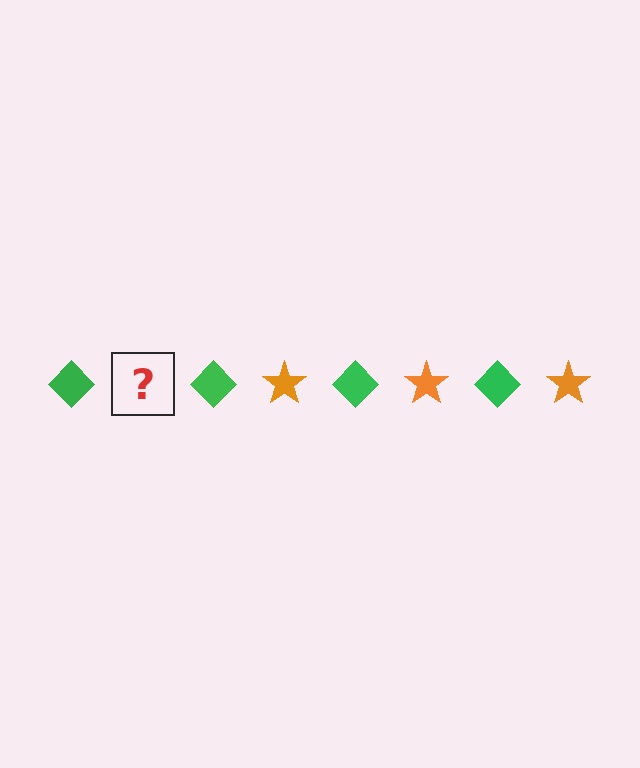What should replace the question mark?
The question mark should be replaced with an orange star.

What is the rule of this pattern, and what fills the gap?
The rule is that the pattern alternates between green diamond and orange star. The gap should be filled with an orange star.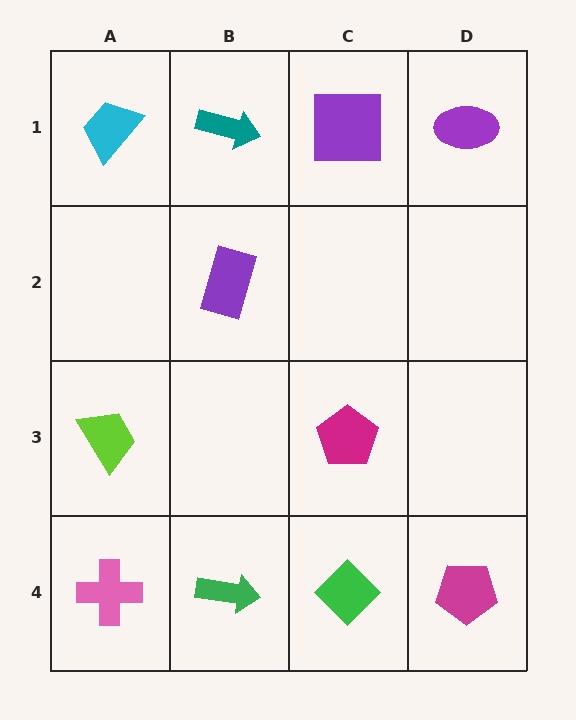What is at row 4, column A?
A pink cross.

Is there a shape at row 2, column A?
No, that cell is empty.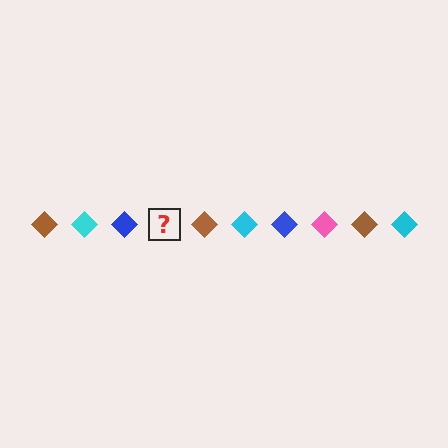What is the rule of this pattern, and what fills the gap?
The rule is that the pattern cycles through brown, cyan, blue, pink diamonds. The gap should be filled with a pink diamond.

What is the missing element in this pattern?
The missing element is a pink diamond.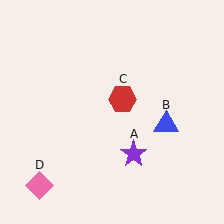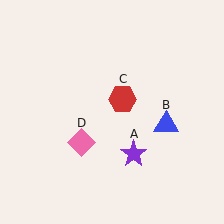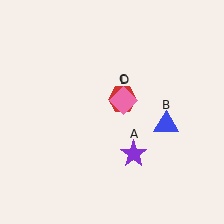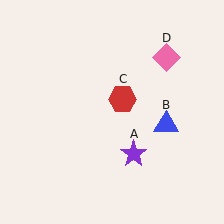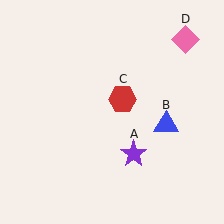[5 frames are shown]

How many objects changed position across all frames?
1 object changed position: pink diamond (object D).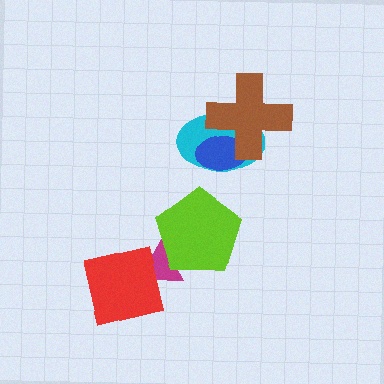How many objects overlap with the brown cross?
2 objects overlap with the brown cross.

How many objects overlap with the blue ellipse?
2 objects overlap with the blue ellipse.